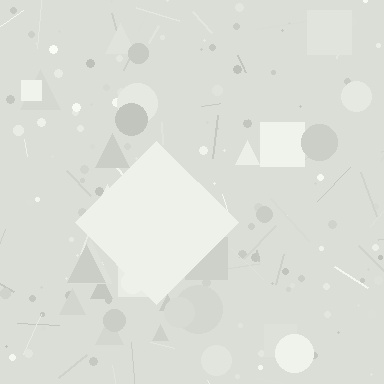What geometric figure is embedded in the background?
A diamond is embedded in the background.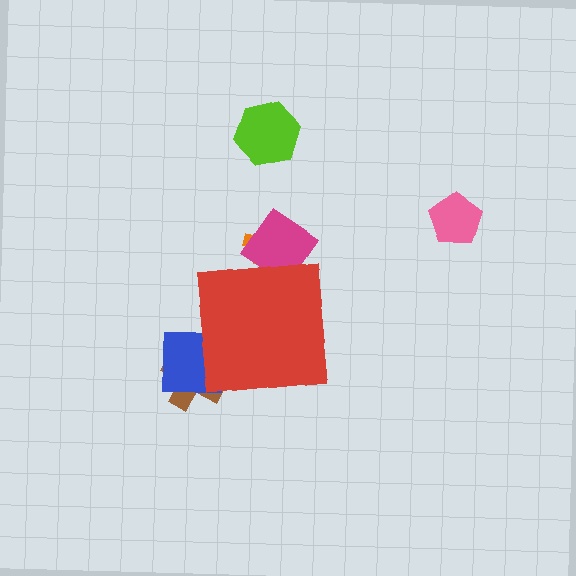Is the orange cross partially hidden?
Yes, the orange cross is partially hidden behind the red square.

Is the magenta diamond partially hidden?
Yes, the magenta diamond is partially hidden behind the red square.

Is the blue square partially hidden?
Yes, the blue square is partially hidden behind the red square.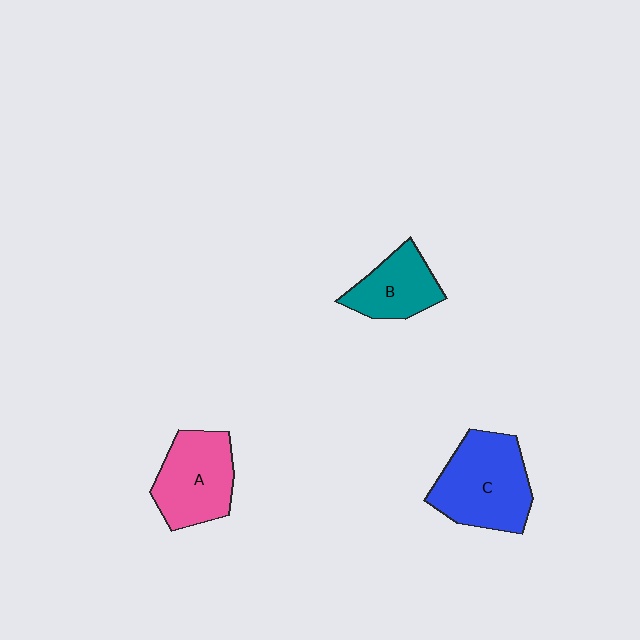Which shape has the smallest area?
Shape B (teal).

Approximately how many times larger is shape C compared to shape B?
Approximately 1.6 times.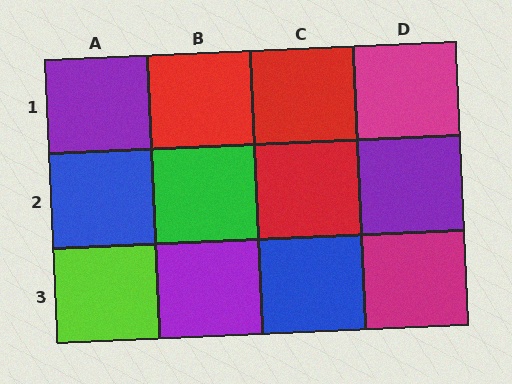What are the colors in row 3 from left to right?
Lime, purple, blue, magenta.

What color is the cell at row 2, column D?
Purple.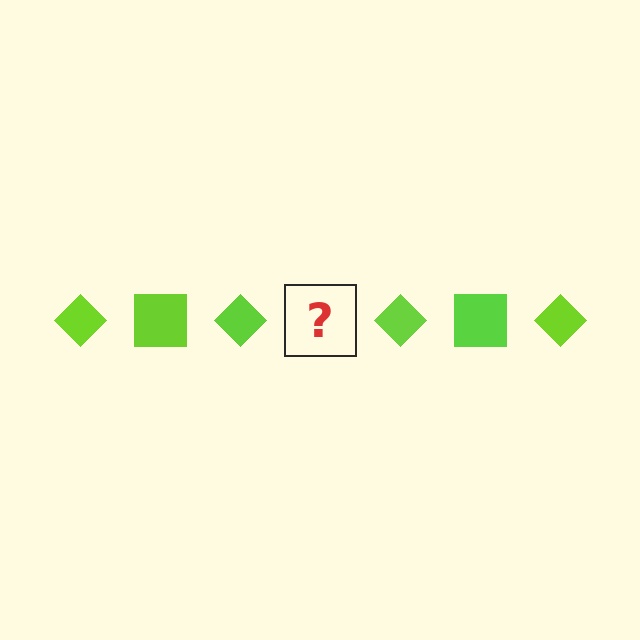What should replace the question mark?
The question mark should be replaced with a lime square.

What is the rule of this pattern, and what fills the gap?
The rule is that the pattern cycles through diamond, square shapes in lime. The gap should be filled with a lime square.